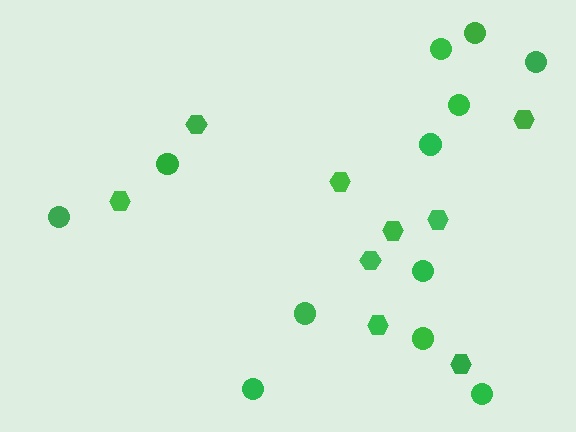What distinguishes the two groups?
There are 2 groups: one group of hexagons (9) and one group of circles (12).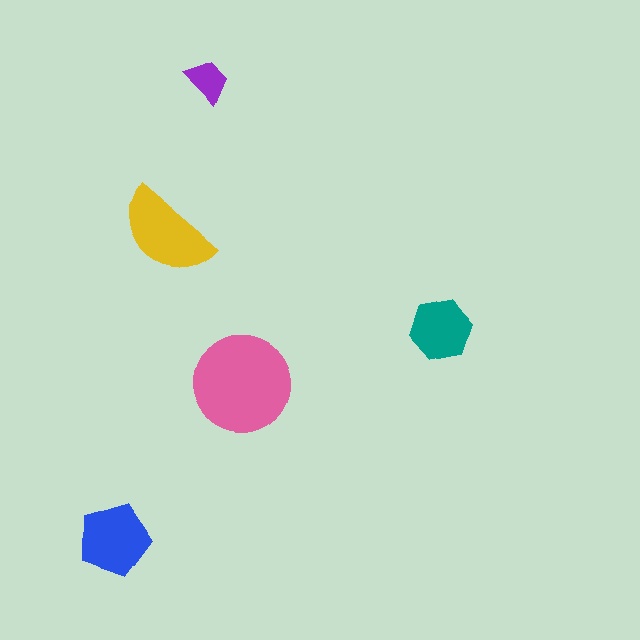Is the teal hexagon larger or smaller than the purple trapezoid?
Larger.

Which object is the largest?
The pink circle.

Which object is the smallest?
The purple trapezoid.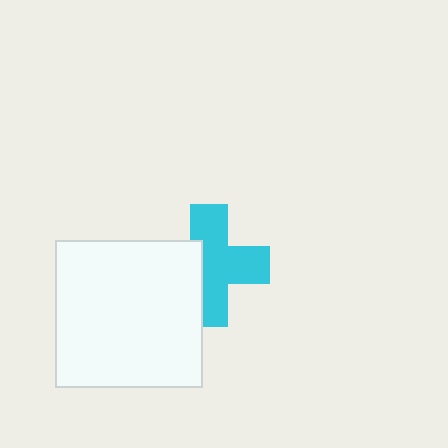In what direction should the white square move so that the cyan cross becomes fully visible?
The white square should move left. That is the shortest direction to clear the overlap and leave the cyan cross fully visible.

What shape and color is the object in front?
The object in front is a white square.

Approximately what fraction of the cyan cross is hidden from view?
Roughly 36% of the cyan cross is hidden behind the white square.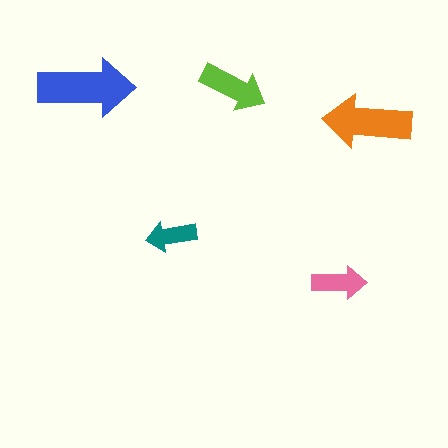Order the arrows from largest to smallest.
the blue one, the orange one, the lime one, the pink one, the teal one.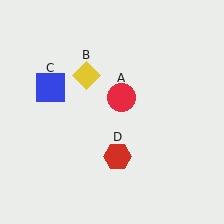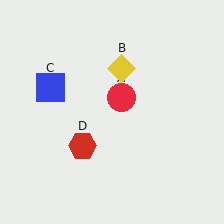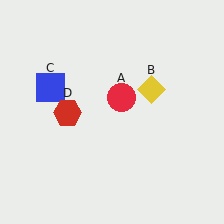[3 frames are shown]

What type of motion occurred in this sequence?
The yellow diamond (object B), red hexagon (object D) rotated clockwise around the center of the scene.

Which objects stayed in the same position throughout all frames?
Red circle (object A) and blue square (object C) remained stationary.